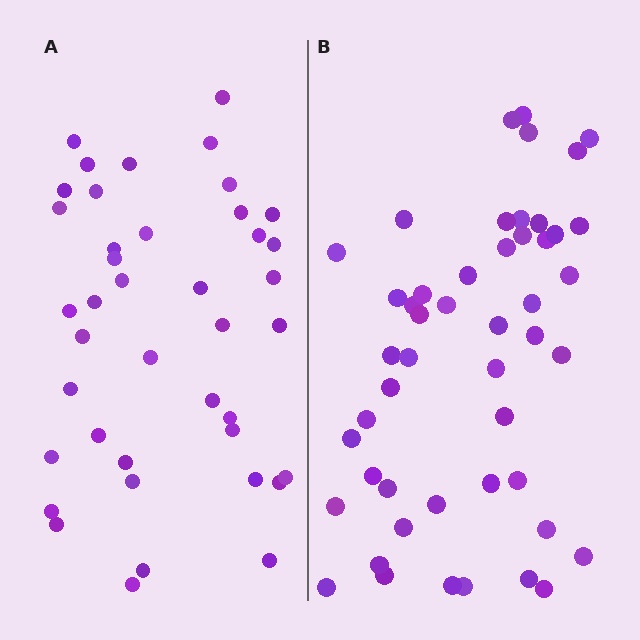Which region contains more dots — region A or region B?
Region B (the right region) has more dots.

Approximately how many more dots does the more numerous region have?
Region B has roughly 8 or so more dots than region A.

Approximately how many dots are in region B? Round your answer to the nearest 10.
About 50 dots. (The exact count is 49, which rounds to 50.)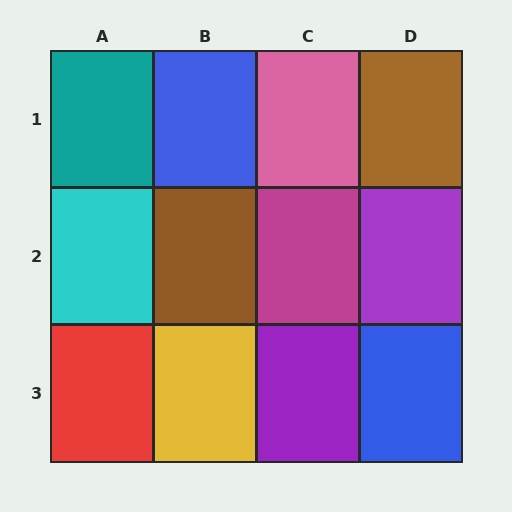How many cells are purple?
2 cells are purple.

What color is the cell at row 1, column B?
Blue.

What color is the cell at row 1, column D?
Brown.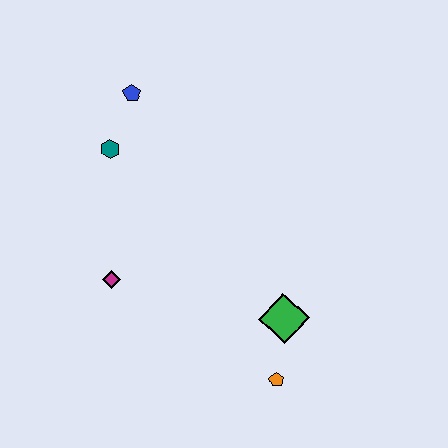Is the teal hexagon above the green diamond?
Yes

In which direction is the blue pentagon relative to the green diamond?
The blue pentagon is above the green diamond.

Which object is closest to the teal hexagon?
The blue pentagon is closest to the teal hexagon.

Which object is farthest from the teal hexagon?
The orange pentagon is farthest from the teal hexagon.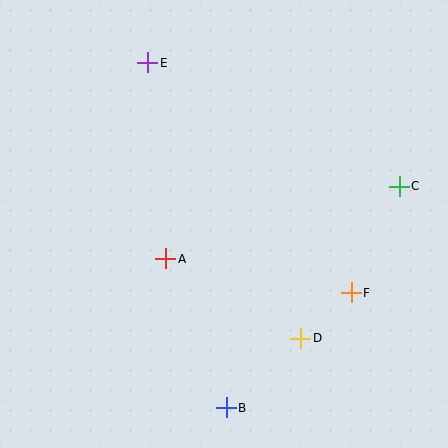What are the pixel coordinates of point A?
Point A is at (166, 259).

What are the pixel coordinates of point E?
Point E is at (148, 63).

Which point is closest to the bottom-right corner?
Point F is closest to the bottom-right corner.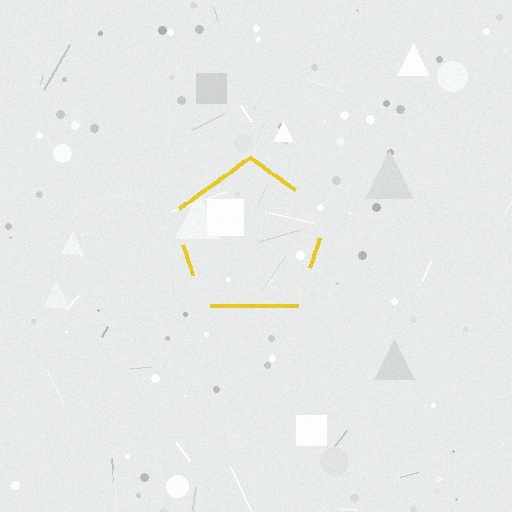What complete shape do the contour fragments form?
The contour fragments form a pentagon.